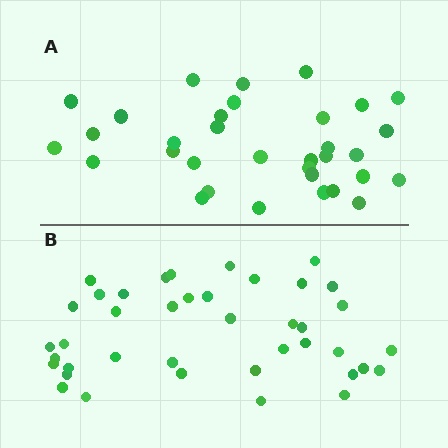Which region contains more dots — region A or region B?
Region B (the bottom region) has more dots.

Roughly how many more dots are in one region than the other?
Region B has roughly 8 or so more dots than region A.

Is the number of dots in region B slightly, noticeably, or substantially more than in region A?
Region B has only slightly more — the two regions are fairly close. The ratio is roughly 1.2 to 1.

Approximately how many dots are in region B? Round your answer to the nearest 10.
About 40 dots.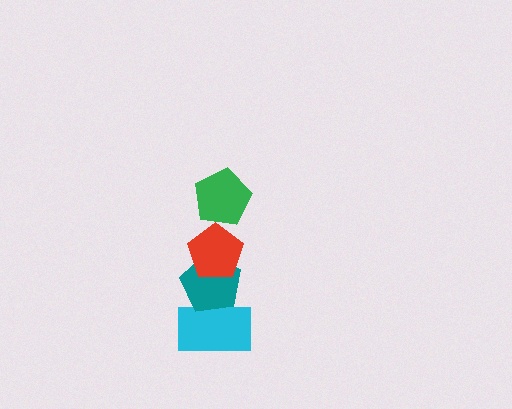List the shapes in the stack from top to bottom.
From top to bottom: the green pentagon, the red pentagon, the teal pentagon, the cyan rectangle.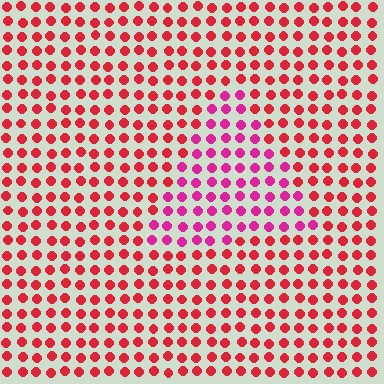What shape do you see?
I see a triangle.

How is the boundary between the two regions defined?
The boundary is defined purely by a slight shift in hue (about 33 degrees). Spacing, size, and orientation are identical on both sides.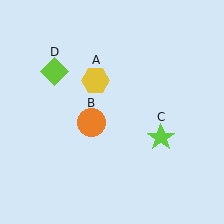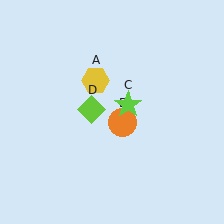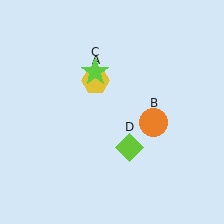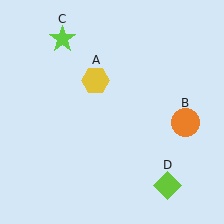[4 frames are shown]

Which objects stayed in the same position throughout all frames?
Yellow hexagon (object A) remained stationary.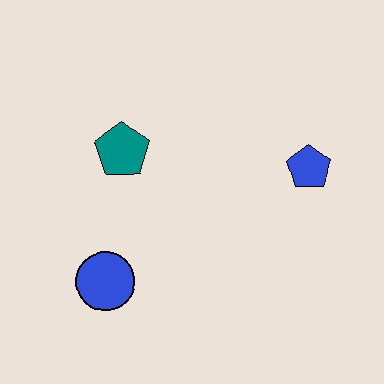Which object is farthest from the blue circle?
The blue pentagon is farthest from the blue circle.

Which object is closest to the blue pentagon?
The teal pentagon is closest to the blue pentagon.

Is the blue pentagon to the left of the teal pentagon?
No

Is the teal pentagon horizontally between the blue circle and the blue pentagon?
Yes